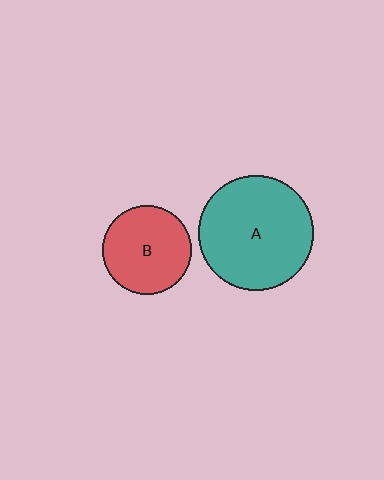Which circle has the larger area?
Circle A (teal).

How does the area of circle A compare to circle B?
Approximately 1.7 times.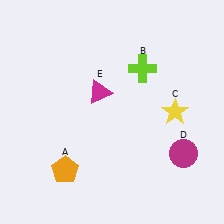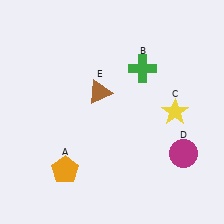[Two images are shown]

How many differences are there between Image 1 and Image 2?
There are 2 differences between the two images.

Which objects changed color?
B changed from lime to green. E changed from magenta to brown.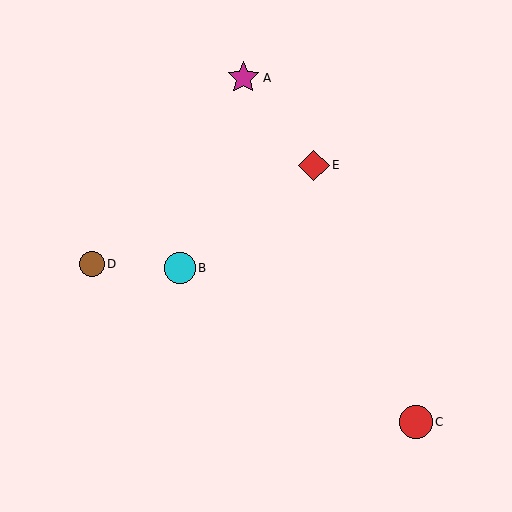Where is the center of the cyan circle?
The center of the cyan circle is at (180, 268).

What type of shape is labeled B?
Shape B is a cyan circle.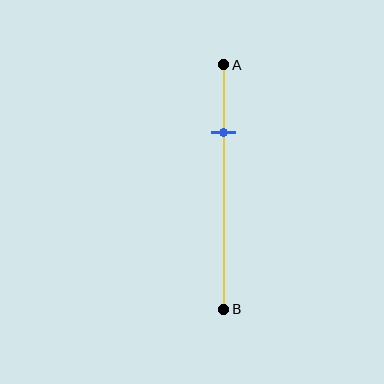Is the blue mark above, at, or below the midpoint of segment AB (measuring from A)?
The blue mark is above the midpoint of segment AB.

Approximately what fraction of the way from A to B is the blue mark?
The blue mark is approximately 25% of the way from A to B.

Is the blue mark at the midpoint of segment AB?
No, the mark is at about 25% from A, not at the 50% midpoint.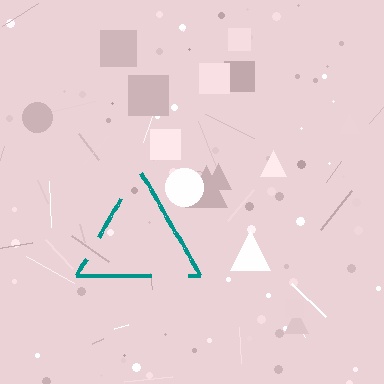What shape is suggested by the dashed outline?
The dashed outline suggests a triangle.